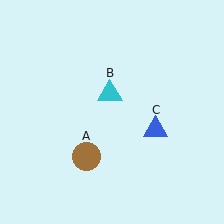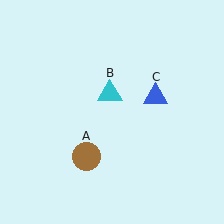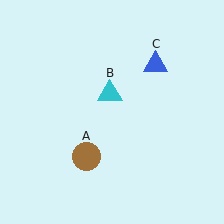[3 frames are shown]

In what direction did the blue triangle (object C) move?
The blue triangle (object C) moved up.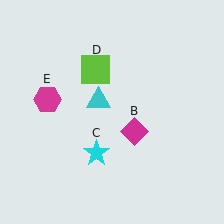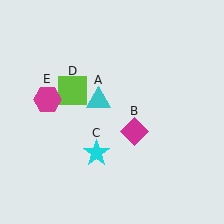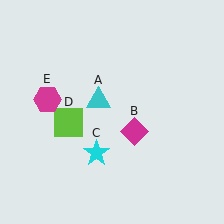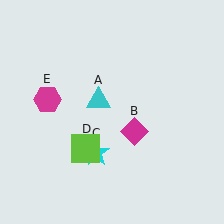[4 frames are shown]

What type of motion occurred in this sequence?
The lime square (object D) rotated counterclockwise around the center of the scene.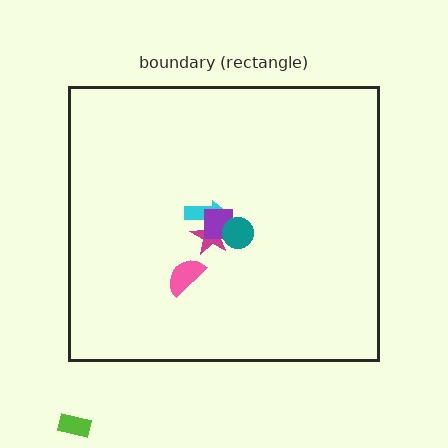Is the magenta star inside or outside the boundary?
Inside.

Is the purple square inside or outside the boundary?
Inside.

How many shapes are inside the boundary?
5 inside, 1 outside.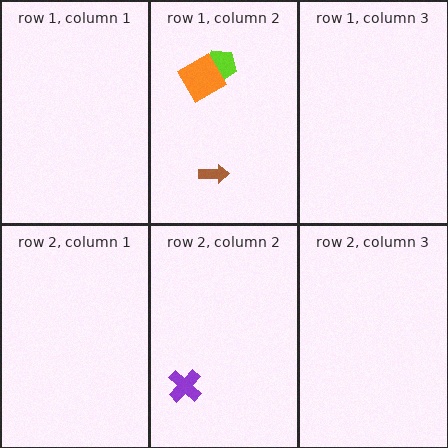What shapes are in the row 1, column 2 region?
The brown arrow, the lime pentagon, the orange diamond.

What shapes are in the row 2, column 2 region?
The purple cross.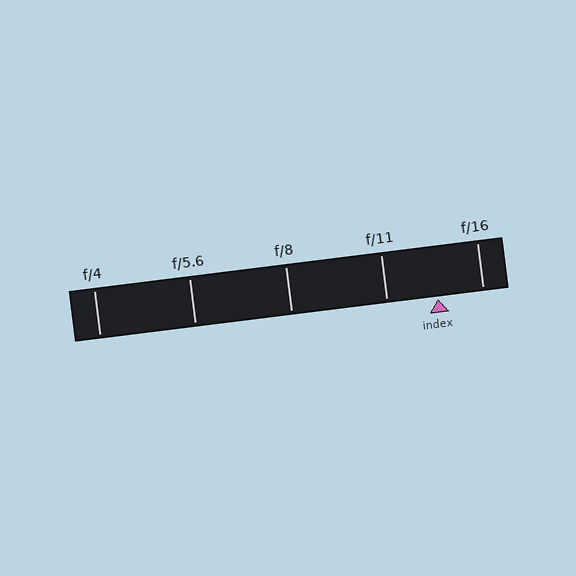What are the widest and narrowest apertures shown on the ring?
The widest aperture shown is f/4 and the narrowest is f/16.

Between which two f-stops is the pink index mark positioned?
The index mark is between f/11 and f/16.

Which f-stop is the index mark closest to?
The index mark is closest to f/16.